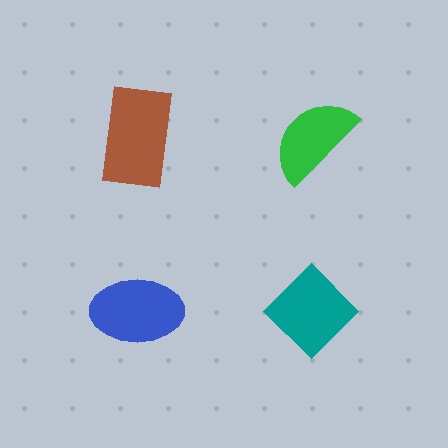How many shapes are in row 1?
2 shapes.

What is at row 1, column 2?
A green semicircle.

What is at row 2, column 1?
A blue ellipse.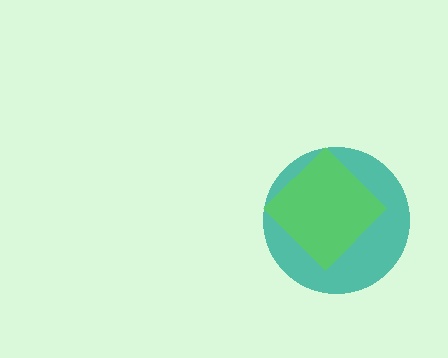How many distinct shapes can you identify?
There are 2 distinct shapes: a teal circle, a lime diamond.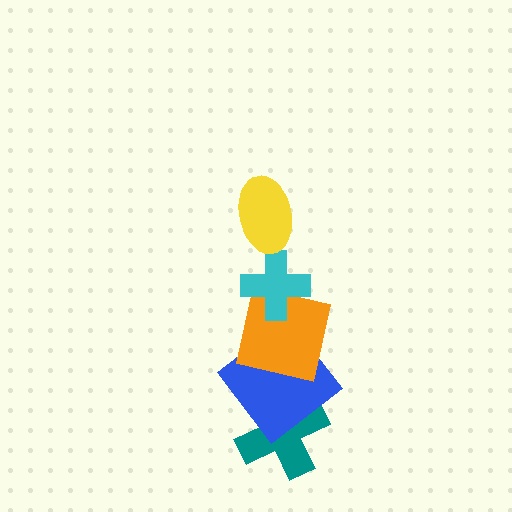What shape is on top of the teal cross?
The blue diamond is on top of the teal cross.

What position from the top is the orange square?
The orange square is 3rd from the top.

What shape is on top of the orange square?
The cyan cross is on top of the orange square.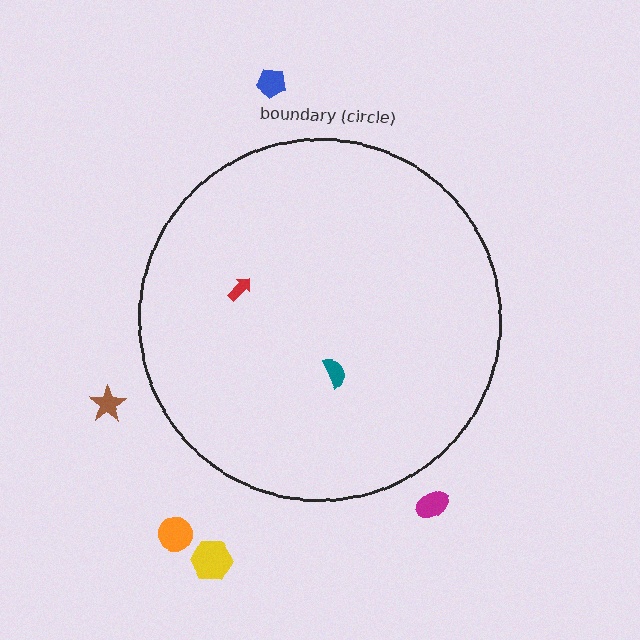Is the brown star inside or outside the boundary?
Outside.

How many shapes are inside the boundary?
2 inside, 5 outside.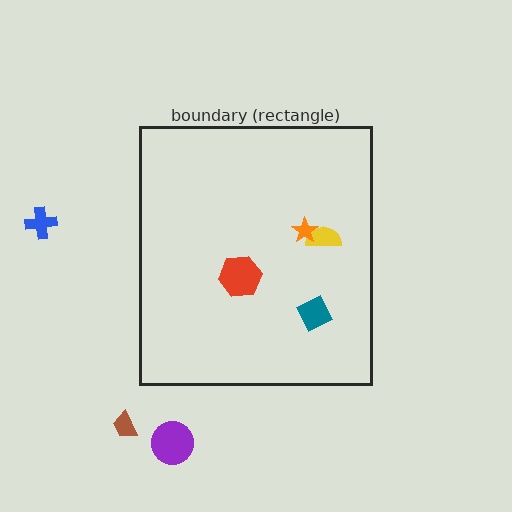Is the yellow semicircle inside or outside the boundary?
Inside.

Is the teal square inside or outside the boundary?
Inside.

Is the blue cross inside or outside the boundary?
Outside.